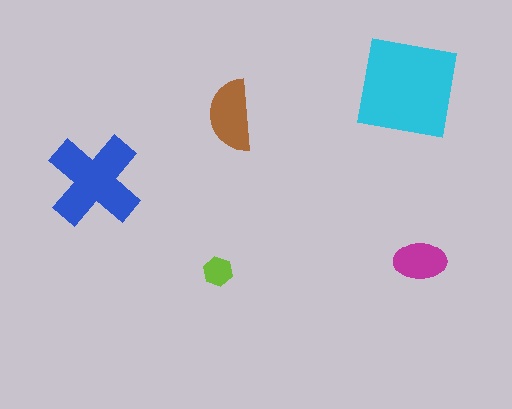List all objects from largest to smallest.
The cyan square, the blue cross, the brown semicircle, the magenta ellipse, the lime hexagon.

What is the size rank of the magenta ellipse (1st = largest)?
4th.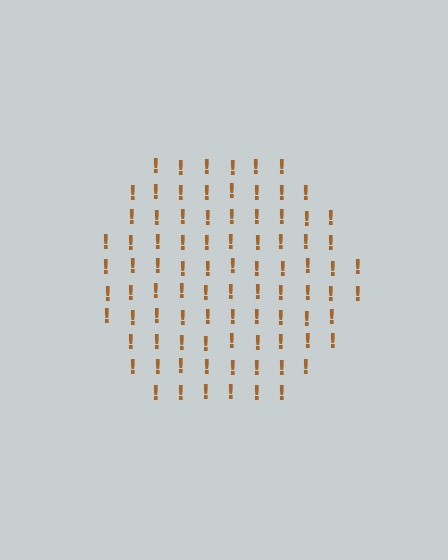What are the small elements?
The small elements are exclamation marks.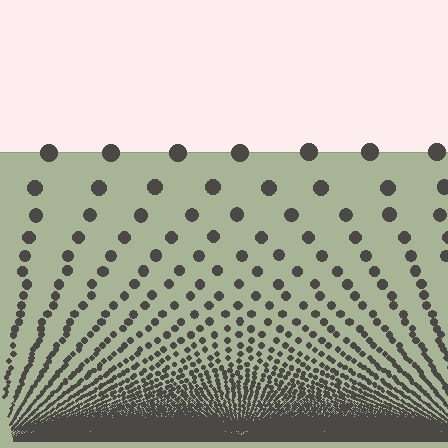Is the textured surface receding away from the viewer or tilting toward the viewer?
The surface appears to tilt toward the viewer. Texture elements get larger and sparser toward the top.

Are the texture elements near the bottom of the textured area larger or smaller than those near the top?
Smaller. The gradient is inverted — elements near the bottom are smaller and denser.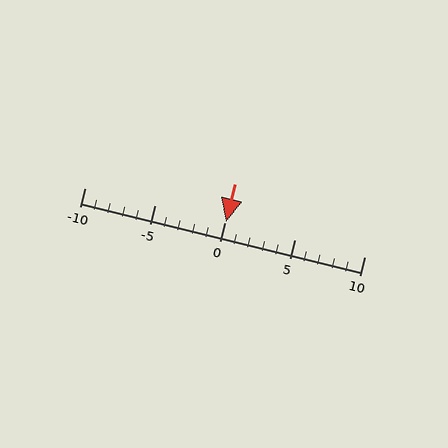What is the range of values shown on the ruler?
The ruler shows values from -10 to 10.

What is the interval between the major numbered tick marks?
The major tick marks are spaced 5 units apart.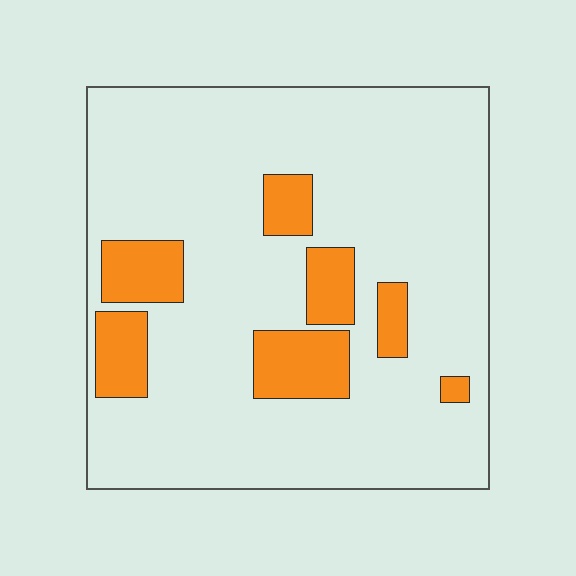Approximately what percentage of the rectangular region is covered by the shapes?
Approximately 15%.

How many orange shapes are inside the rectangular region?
7.